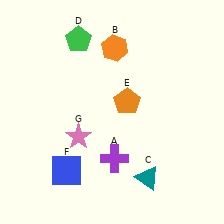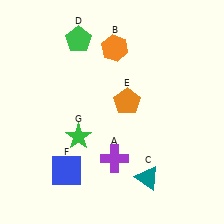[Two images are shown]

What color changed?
The star (G) changed from pink in Image 1 to green in Image 2.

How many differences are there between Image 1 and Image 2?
There is 1 difference between the two images.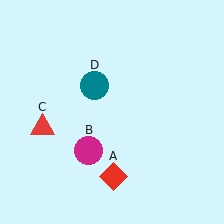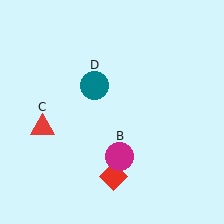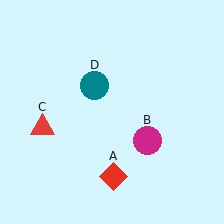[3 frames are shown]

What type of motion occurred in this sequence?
The magenta circle (object B) rotated counterclockwise around the center of the scene.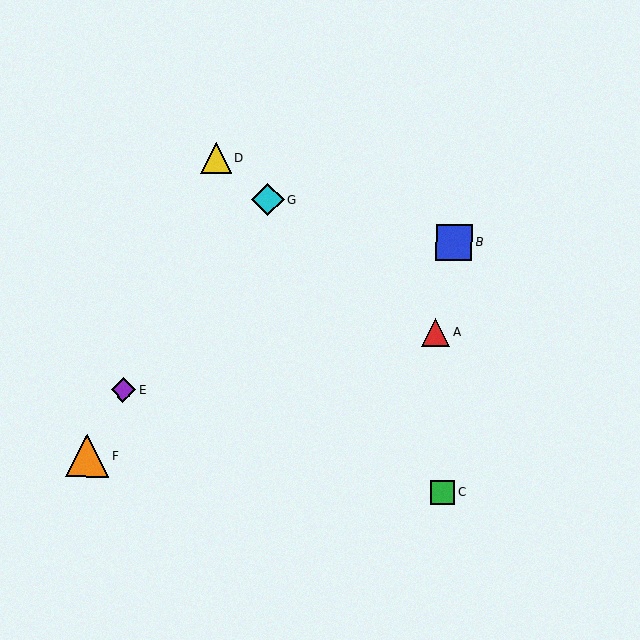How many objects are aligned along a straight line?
3 objects (A, D, G) are aligned along a straight line.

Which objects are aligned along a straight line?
Objects A, D, G are aligned along a straight line.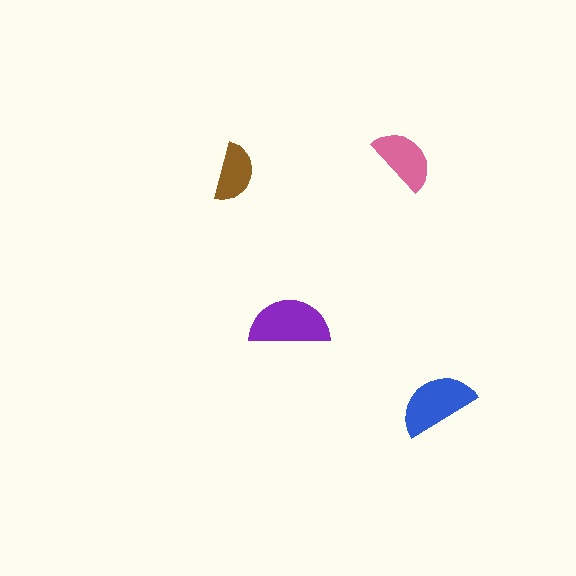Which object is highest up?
The pink semicircle is topmost.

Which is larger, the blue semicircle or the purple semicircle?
The purple one.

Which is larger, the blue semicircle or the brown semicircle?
The blue one.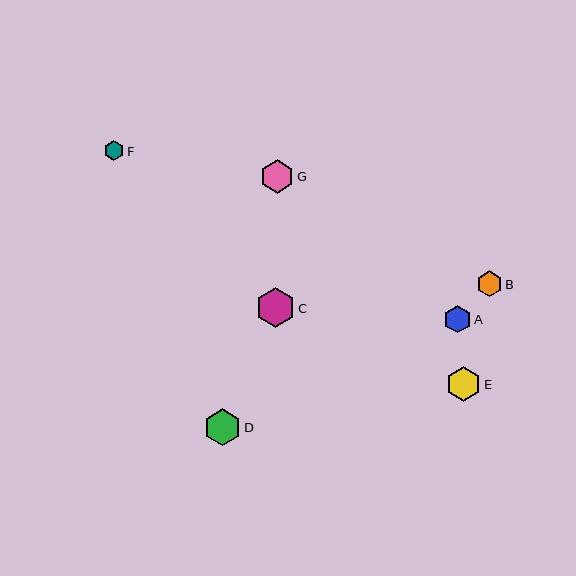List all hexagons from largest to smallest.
From largest to smallest: C, D, E, G, A, B, F.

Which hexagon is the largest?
Hexagon C is the largest with a size of approximately 39 pixels.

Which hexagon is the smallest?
Hexagon F is the smallest with a size of approximately 20 pixels.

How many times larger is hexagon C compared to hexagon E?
Hexagon C is approximately 1.1 times the size of hexagon E.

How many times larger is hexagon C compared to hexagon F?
Hexagon C is approximately 2.0 times the size of hexagon F.